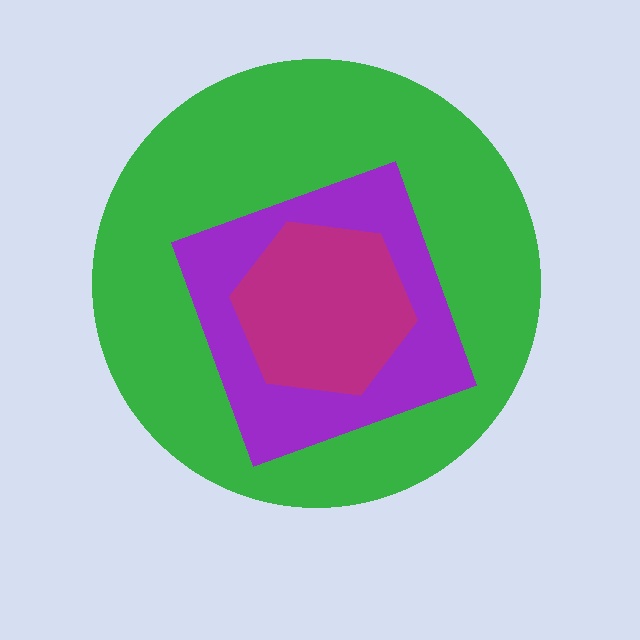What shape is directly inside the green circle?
The purple square.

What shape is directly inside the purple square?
The magenta hexagon.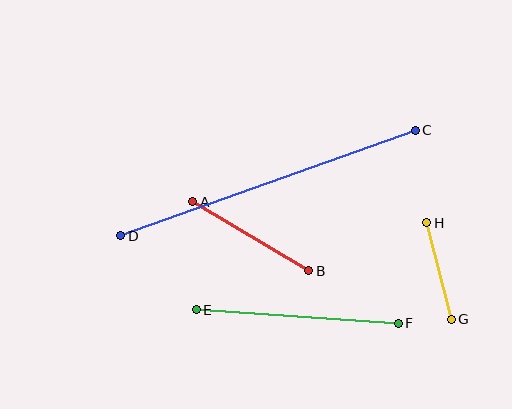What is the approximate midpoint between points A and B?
The midpoint is at approximately (251, 236) pixels.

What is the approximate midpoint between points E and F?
The midpoint is at approximately (297, 317) pixels.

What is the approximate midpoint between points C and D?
The midpoint is at approximately (268, 183) pixels.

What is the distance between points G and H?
The distance is approximately 100 pixels.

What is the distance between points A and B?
The distance is approximately 135 pixels.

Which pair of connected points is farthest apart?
Points C and D are farthest apart.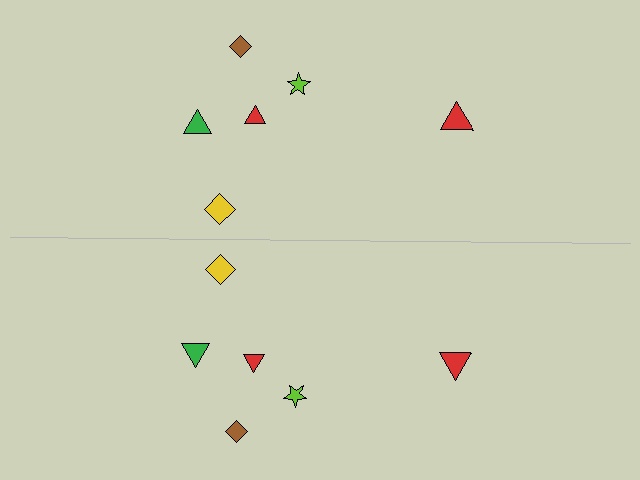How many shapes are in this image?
There are 12 shapes in this image.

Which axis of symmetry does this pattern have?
The pattern has a horizontal axis of symmetry running through the center of the image.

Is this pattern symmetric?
Yes, this pattern has bilateral (reflection) symmetry.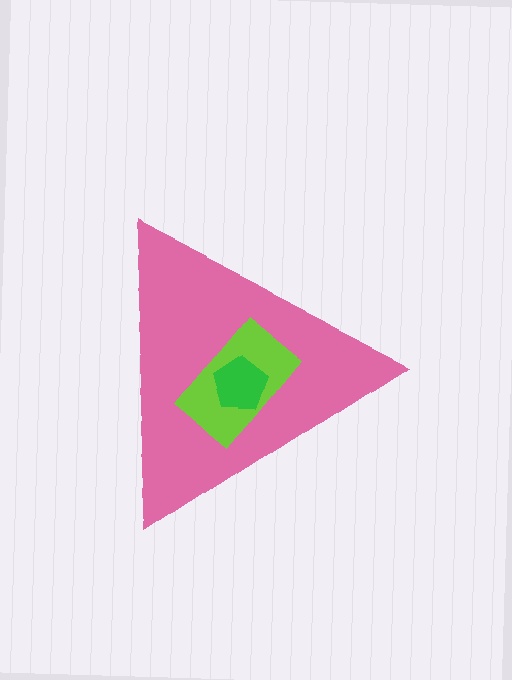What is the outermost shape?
The pink triangle.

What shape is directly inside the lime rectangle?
The green pentagon.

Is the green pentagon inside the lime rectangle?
Yes.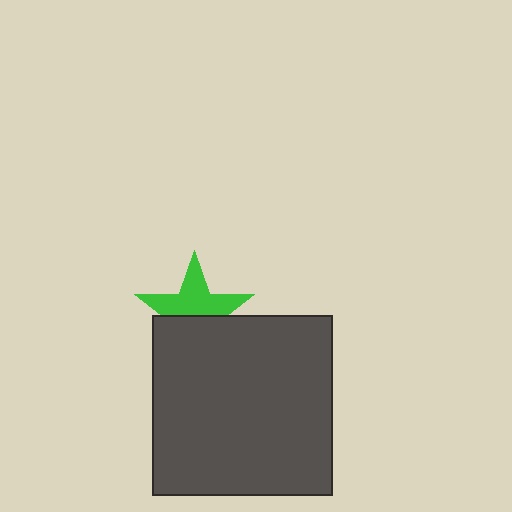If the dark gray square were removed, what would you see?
You would see the complete green star.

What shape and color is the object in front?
The object in front is a dark gray square.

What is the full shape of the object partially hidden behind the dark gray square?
The partially hidden object is a green star.